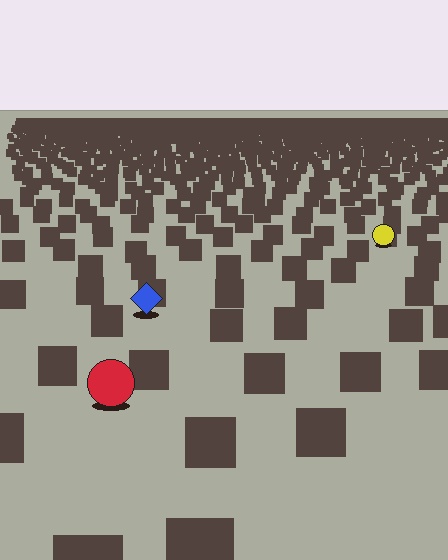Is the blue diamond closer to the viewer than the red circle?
No. The red circle is closer — you can tell from the texture gradient: the ground texture is coarser near it.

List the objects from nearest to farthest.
From nearest to farthest: the red circle, the blue diamond, the yellow circle.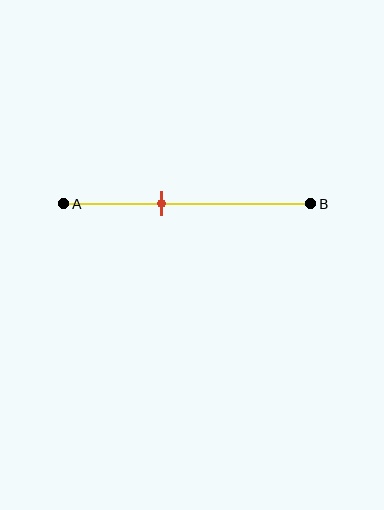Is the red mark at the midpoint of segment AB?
No, the mark is at about 40% from A, not at the 50% midpoint.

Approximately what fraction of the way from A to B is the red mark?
The red mark is approximately 40% of the way from A to B.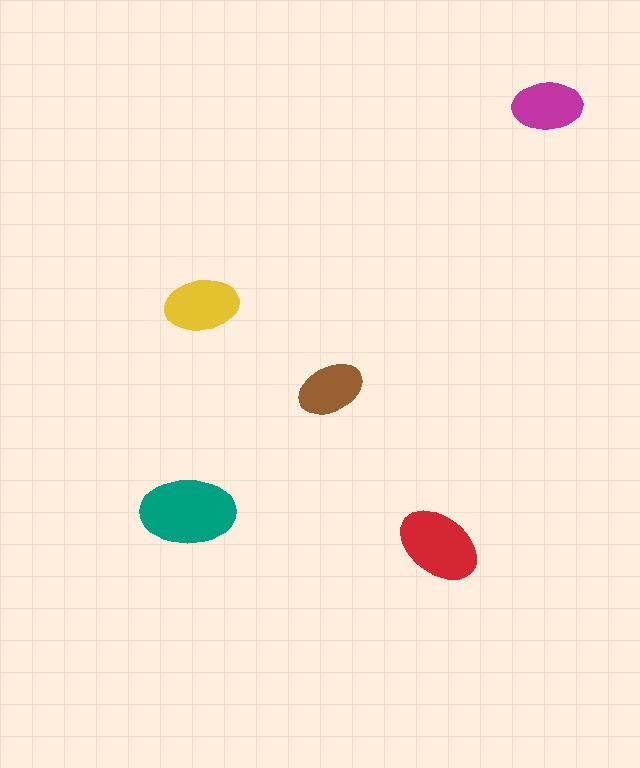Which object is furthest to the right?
The magenta ellipse is rightmost.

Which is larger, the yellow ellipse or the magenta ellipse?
The yellow one.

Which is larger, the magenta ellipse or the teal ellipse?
The teal one.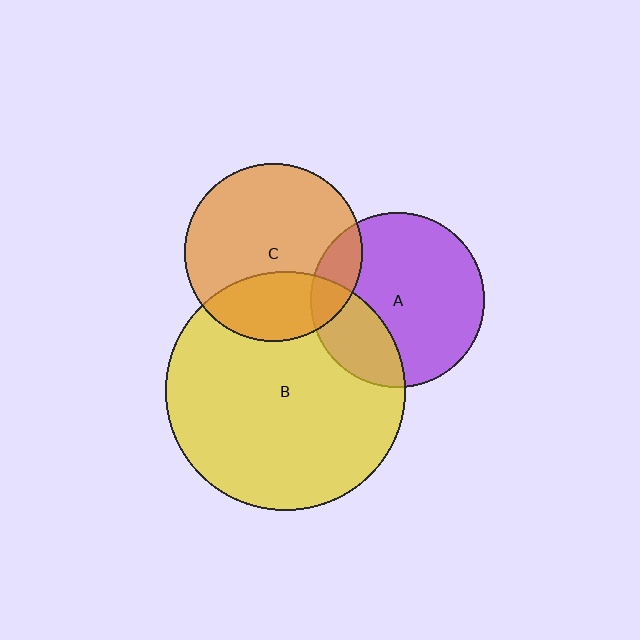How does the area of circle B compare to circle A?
Approximately 1.9 times.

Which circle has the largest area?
Circle B (yellow).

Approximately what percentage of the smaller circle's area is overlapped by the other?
Approximately 30%.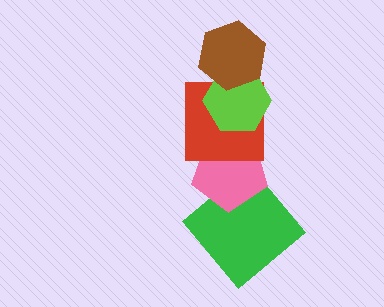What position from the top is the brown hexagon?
The brown hexagon is 1st from the top.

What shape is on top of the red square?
The lime hexagon is on top of the red square.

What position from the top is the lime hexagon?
The lime hexagon is 2nd from the top.